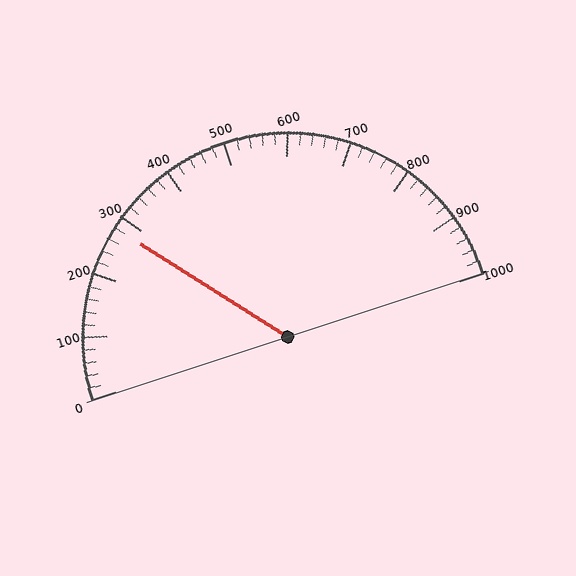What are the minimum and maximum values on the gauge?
The gauge ranges from 0 to 1000.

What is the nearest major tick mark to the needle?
The nearest major tick mark is 300.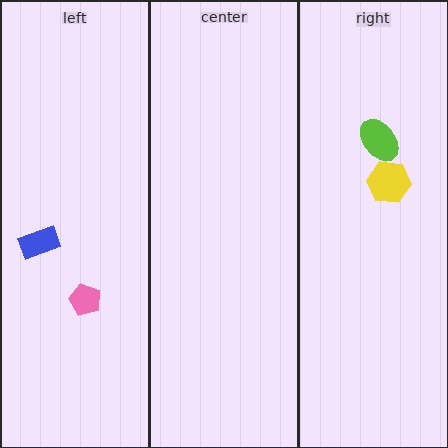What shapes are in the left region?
The pink pentagon, the blue rectangle.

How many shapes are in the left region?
2.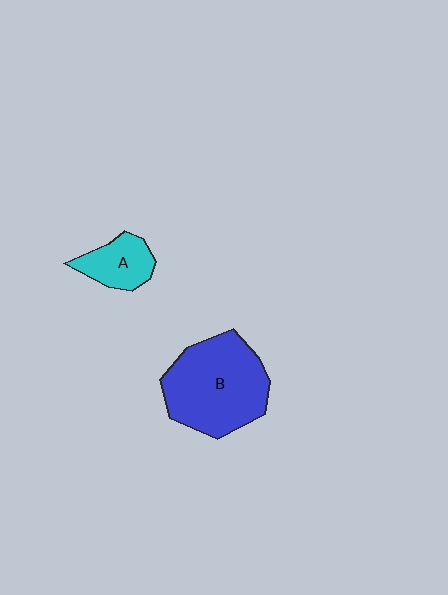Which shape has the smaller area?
Shape A (cyan).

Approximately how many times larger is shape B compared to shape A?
Approximately 2.6 times.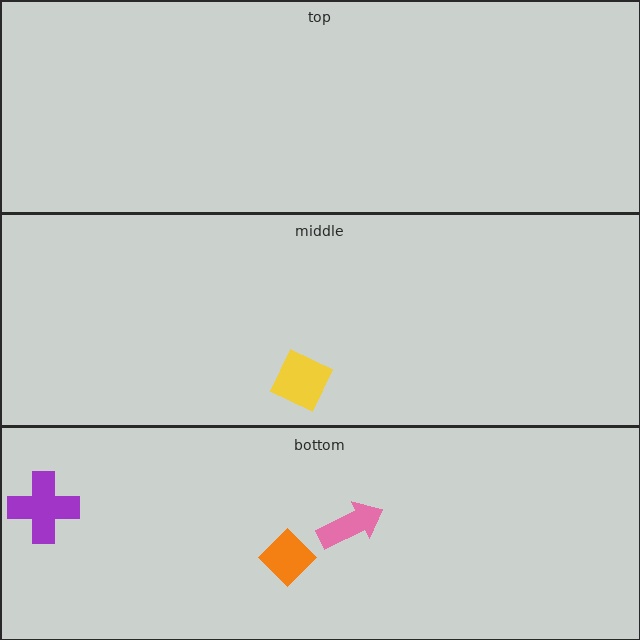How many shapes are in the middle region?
1.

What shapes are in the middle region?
The yellow square.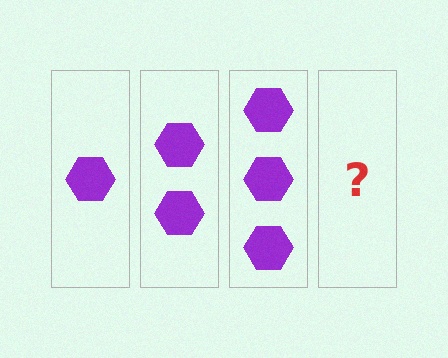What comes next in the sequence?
The next element should be 4 hexagons.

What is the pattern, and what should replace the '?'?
The pattern is that each step adds one more hexagon. The '?' should be 4 hexagons.